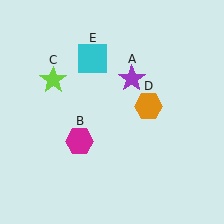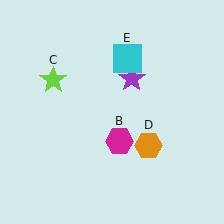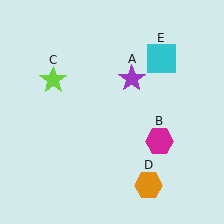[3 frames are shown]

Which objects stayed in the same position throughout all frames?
Purple star (object A) and lime star (object C) remained stationary.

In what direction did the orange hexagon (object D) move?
The orange hexagon (object D) moved down.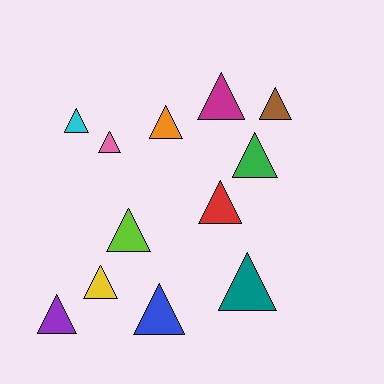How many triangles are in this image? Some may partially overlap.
There are 12 triangles.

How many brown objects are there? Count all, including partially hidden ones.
There is 1 brown object.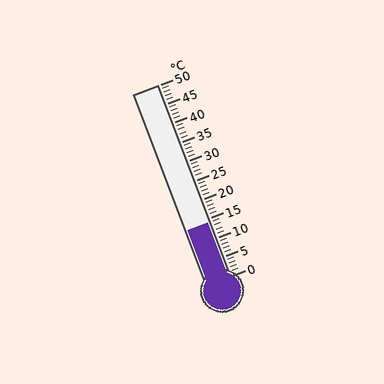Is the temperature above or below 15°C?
The temperature is below 15°C.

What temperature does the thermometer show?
The thermometer shows approximately 14°C.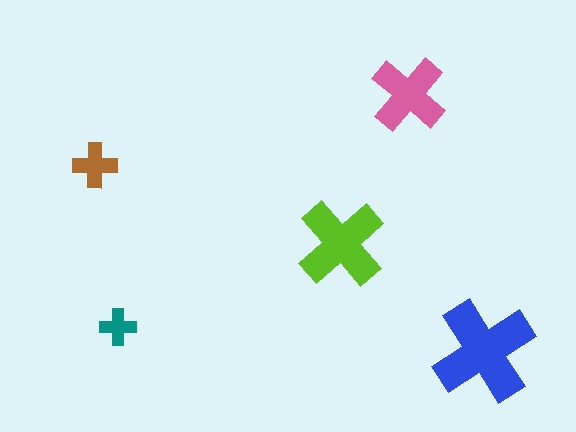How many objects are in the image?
There are 5 objects in the image.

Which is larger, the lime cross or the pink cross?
The lime one.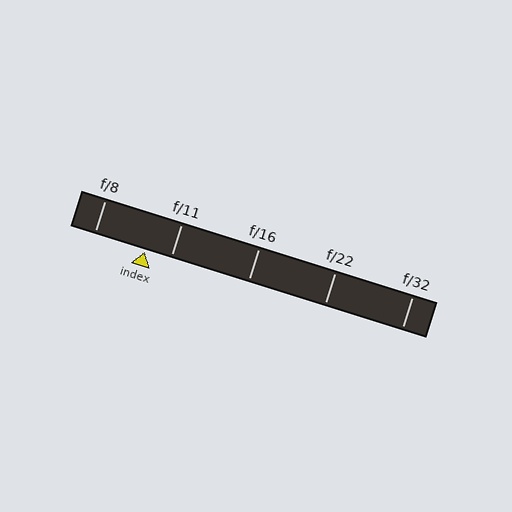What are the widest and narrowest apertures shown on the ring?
The widest aperture shown is f/8 and the narrowest is f/32.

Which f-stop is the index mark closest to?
The index mark is closest to f/11.